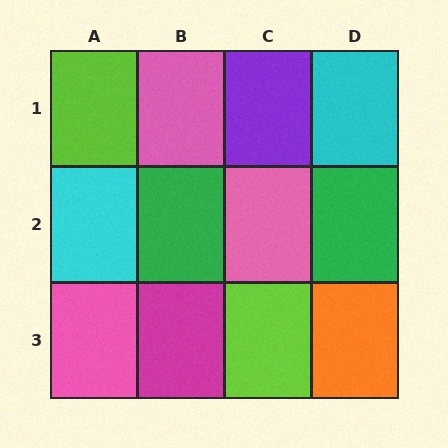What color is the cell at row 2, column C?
Pink.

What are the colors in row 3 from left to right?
Pink, magenta, lime, orange.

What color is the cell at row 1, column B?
Pink.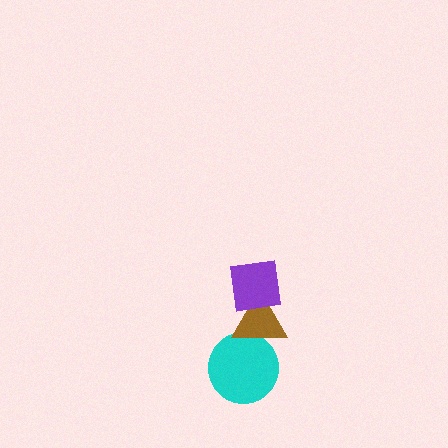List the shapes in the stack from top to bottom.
From top to bottom: the purple square, the brown triangle, the cyan circle.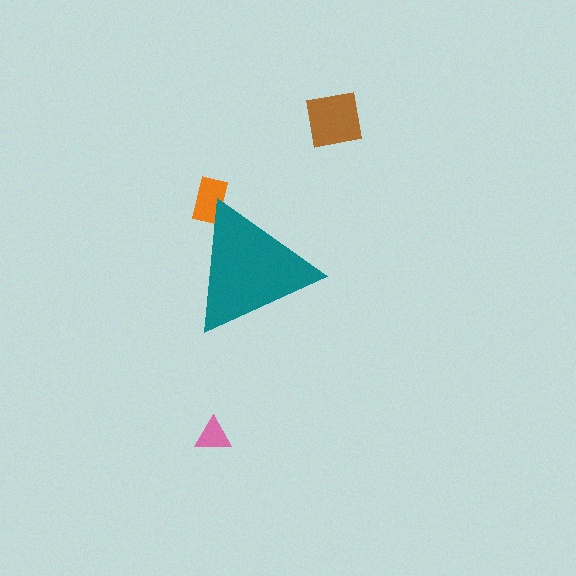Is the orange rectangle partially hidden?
Yes, the orange rectangle is partially hidden behind the teal triangle.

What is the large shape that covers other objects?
A teal triangle.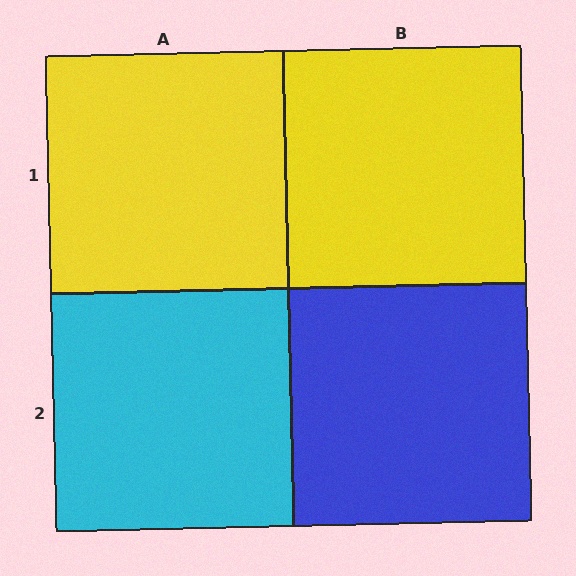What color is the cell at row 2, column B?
Blue.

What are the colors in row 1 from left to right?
Yellow, yellow.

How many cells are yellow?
2 cells are yellow.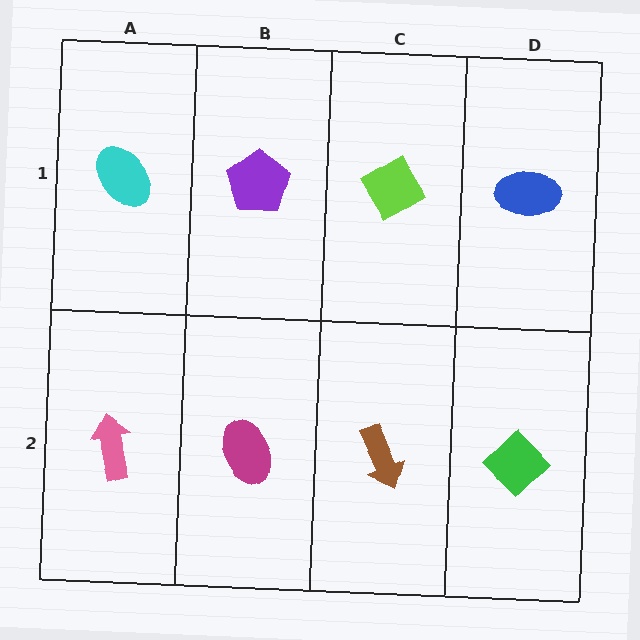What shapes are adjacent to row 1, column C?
A brown arrow (row 2, column C), a purple pentagon (row 1, column B), a blue ellipse (row 1, column D).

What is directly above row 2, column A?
A cyan ellipse.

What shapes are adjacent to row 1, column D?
A green diamond (row 2, column D), a lime diamond (row 1, column C).